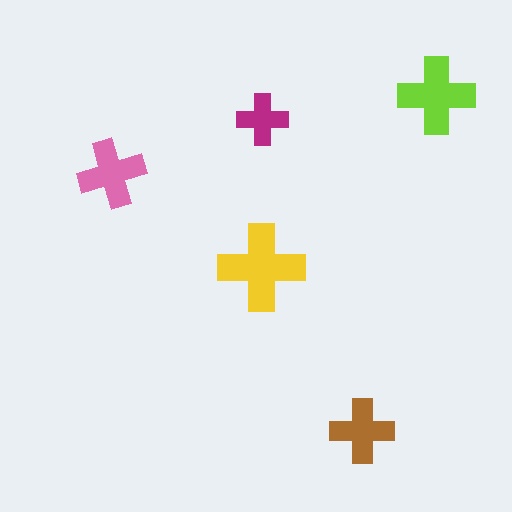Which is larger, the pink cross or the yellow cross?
The yellow one.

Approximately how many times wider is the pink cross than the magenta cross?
About 1.5 times wider.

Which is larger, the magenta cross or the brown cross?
The brown one.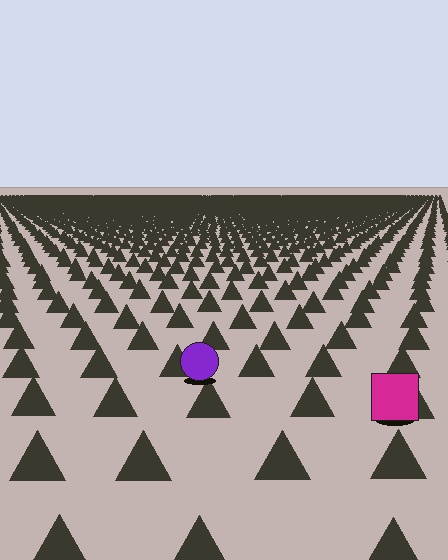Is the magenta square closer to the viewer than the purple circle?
Yes. The magenta square is closer — you can tell from the texture gradient: the ground texture is coarser near it.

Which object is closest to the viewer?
The magenta square is closest. The texture marks near it are larger and more spread out.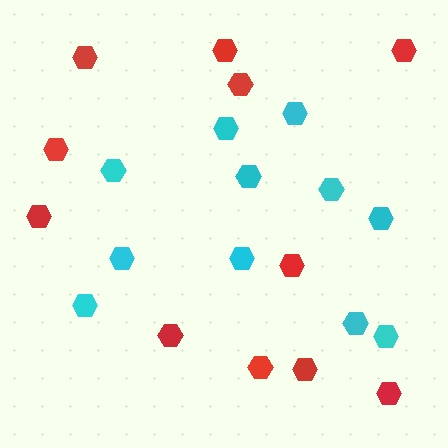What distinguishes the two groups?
There are 2 groups: one group of cyan hexagons (11) and one group of red hexagons (11).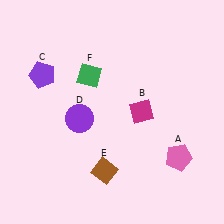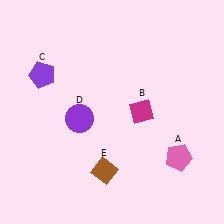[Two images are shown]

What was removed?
The green diamond (F) was removed in Image 2.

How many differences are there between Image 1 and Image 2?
There is 1 difference between the two images.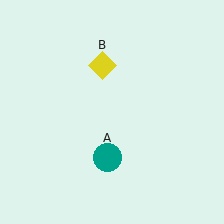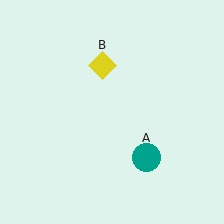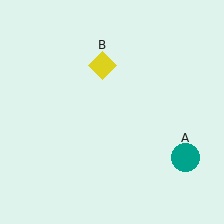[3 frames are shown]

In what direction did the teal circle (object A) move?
The teal circle (object A) moved right.